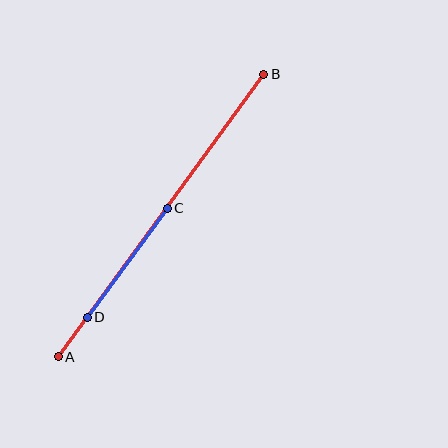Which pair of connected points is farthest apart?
Points A and B are farthest apart.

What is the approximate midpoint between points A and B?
The midpoint is at approximately (161, 215) pixels.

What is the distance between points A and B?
The distance is approximately 349 pixels.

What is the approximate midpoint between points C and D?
The midpoint is at approximately (127, 263) pixels.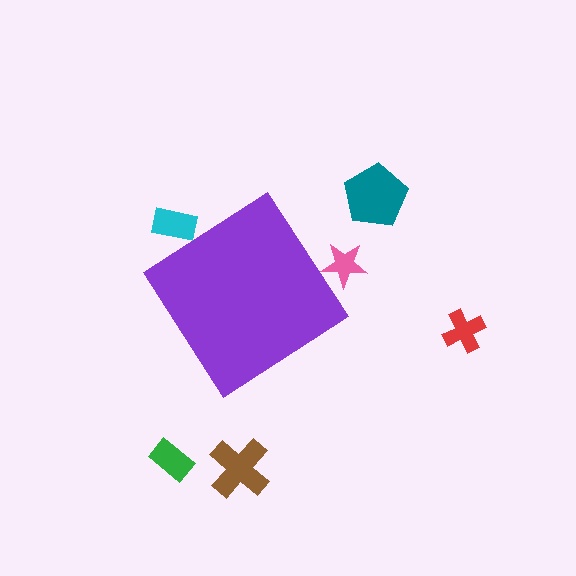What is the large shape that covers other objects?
A purple diamond.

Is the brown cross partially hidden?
No, the brown cross is fully visible.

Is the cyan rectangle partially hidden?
Yes, the cyan rectangle is partially hidden behind the purple diamond.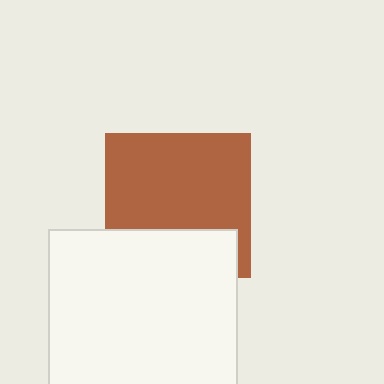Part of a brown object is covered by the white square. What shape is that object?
It is a square.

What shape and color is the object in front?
The object in front is a white square.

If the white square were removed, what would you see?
You would see the complete brown square.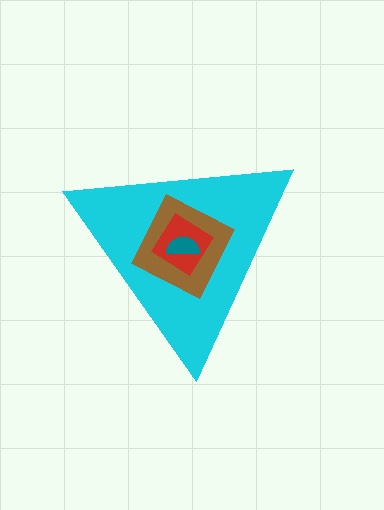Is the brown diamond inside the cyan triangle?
Yes.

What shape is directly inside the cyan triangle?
The brown diamond.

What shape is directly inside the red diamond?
The teal semicircle.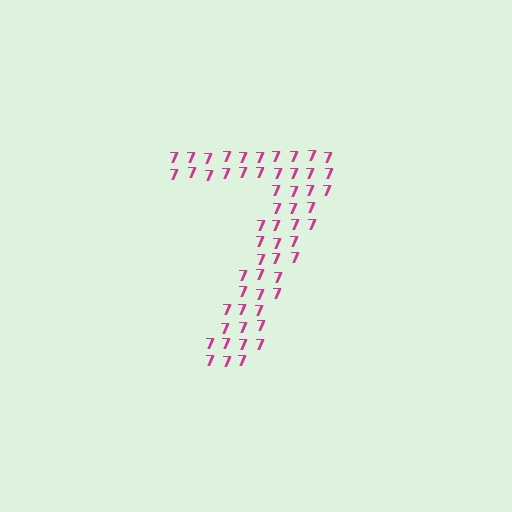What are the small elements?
The small elements are digit 7's.